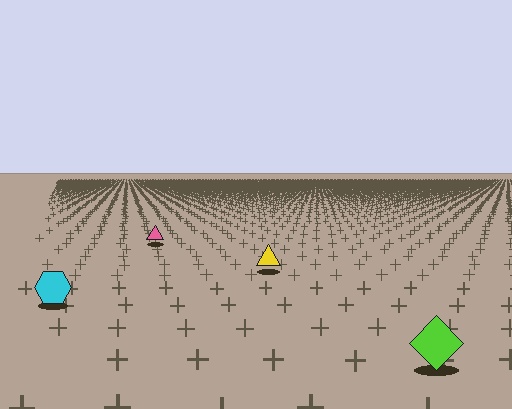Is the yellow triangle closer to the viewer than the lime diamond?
No. The lime diamond is closer — you can tell from the texture gradient: the ground texture is coarser near it.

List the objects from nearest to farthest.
From nearest to farthest: the lime diamond, the cyan hexagon, the yellow triangle, the pink triangle.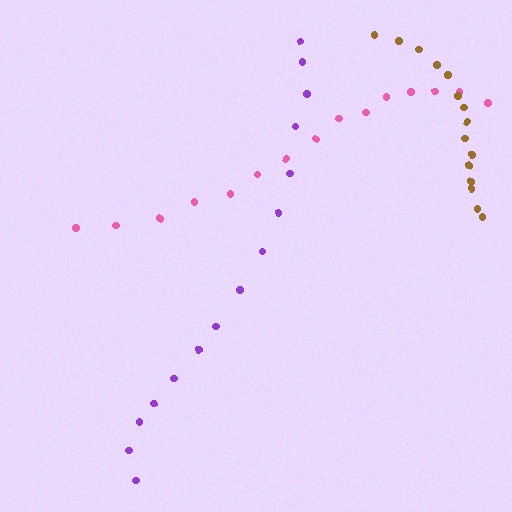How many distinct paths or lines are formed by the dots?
There are 3 distinct paths.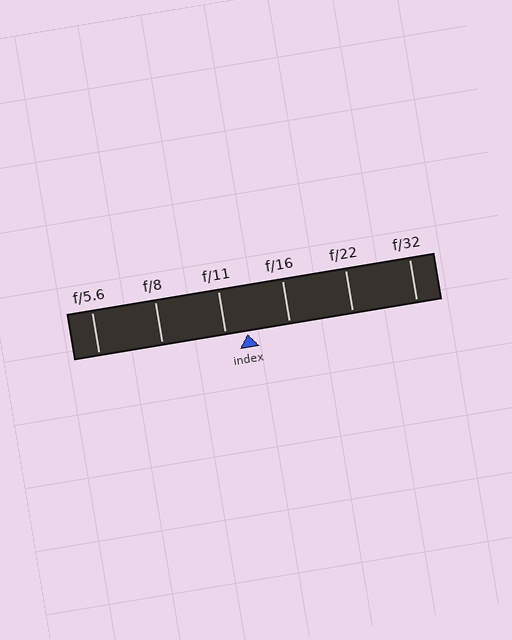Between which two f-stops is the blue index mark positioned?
The index mark is between f/11 and f/16.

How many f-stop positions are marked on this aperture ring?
There are 6 f-stop positions marked.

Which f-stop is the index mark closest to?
The index mark is closest to f/11.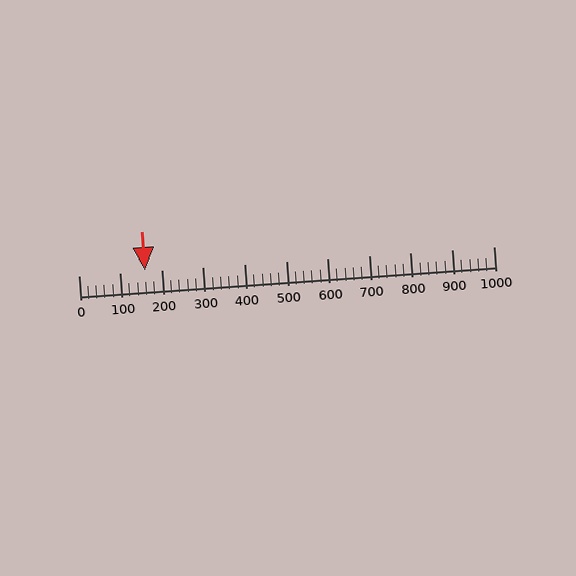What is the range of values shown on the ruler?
The ruler shows values from 0 to 1000.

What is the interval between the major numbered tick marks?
The major tick marks are spaced 100 units apart.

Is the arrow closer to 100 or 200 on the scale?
The arrow is closer to 200.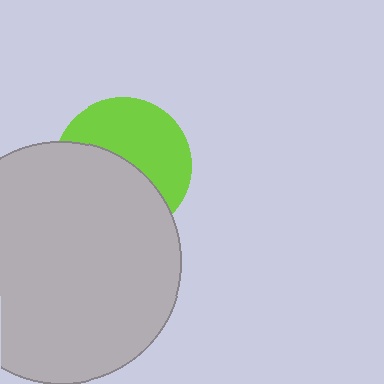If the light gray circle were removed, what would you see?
You would see the complete lime circle.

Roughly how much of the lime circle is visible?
About half of it is visible (roughly 49%).